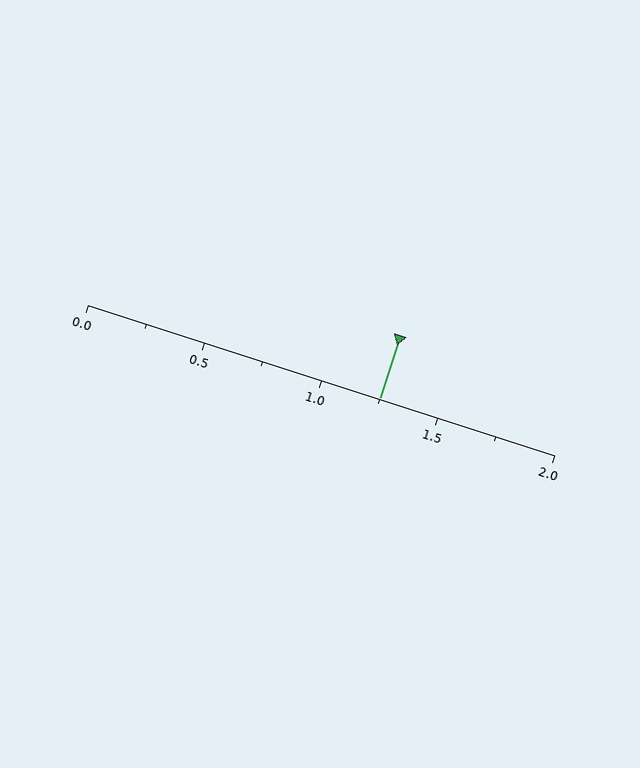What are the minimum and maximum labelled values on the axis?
The axis runs from 0.0 to 2.0.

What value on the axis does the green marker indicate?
The marker indicates approximately 1.25.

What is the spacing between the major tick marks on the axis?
The major ticks are spaced 0.5 apart.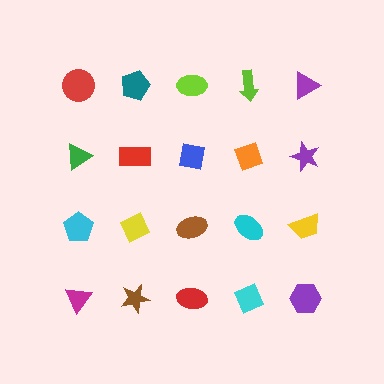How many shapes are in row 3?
5 shapes.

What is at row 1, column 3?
A lime ellipse.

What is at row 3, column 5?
A yellow trapezoid.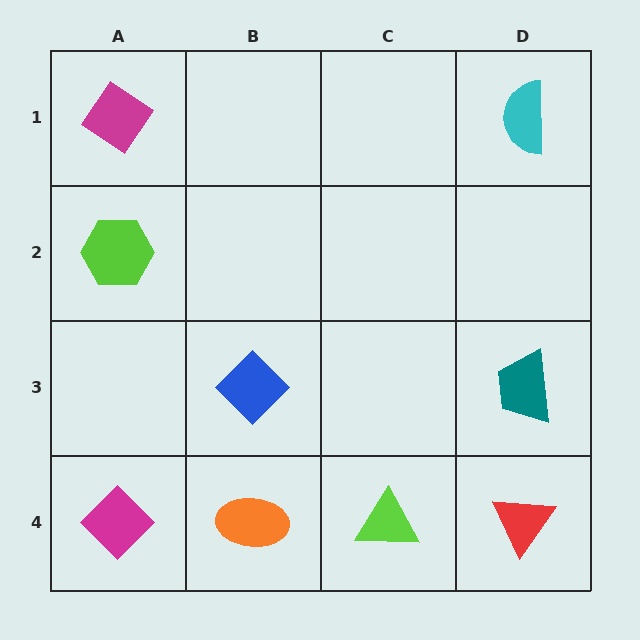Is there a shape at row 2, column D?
No, that cell is empty.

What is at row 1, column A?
A magenta diamond.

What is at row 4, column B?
An orange ellipse.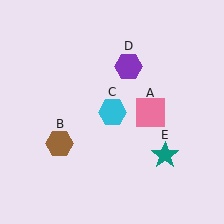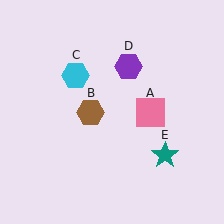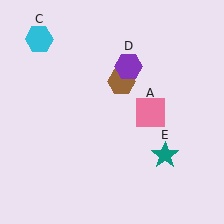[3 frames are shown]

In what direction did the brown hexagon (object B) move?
The brown hexagon (object B) moved up and to the right.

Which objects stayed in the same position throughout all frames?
Pink square (object A) and purple hexagon (object D) and teal star (object E) remained stationary.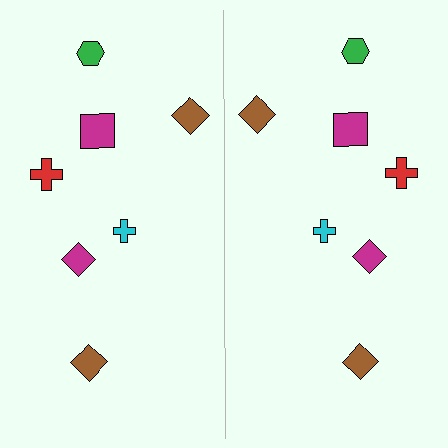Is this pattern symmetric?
Yes, this pattern has bilateral (reflection) symmetry.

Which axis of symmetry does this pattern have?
The pattern has a vertical axis of symmetry running through the center of the image.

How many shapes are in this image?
There are 14 shapes in this image.